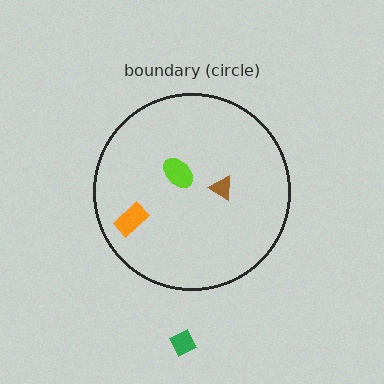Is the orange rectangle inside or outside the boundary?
Inside.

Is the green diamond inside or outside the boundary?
Outside.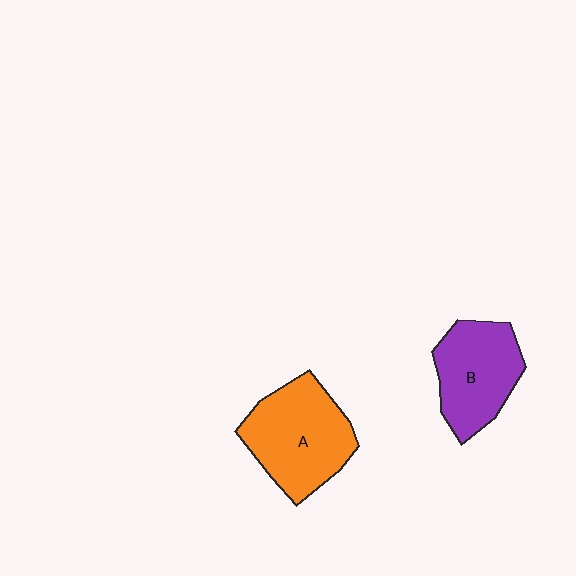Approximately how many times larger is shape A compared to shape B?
Approximately 1.2 times.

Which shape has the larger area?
Shape A (orange).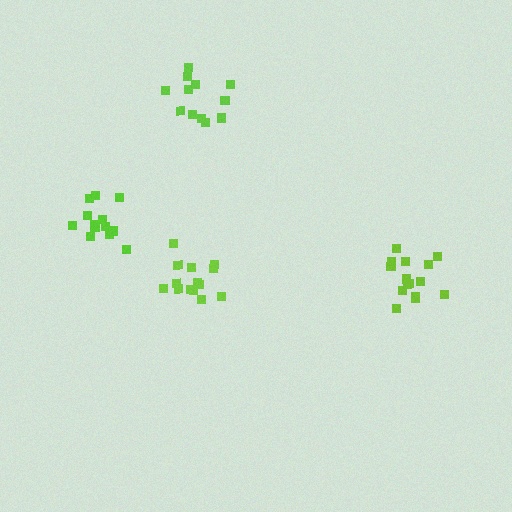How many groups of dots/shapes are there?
There are 4 groups.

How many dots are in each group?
Group 1: 13 dots, Group 2: 15 dots, Group 3: 15 dots, Group 4: 13 dots (56 total).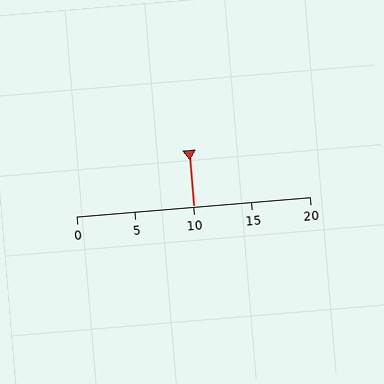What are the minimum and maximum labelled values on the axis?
The axis runs from 0 to 20.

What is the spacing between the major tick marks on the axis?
The major ticks are spaced 5 apart.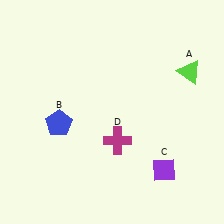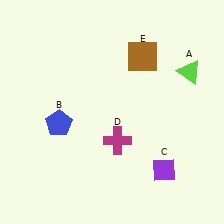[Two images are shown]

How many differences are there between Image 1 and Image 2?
There is 1 difference between the two images.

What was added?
A brown square (E) was added in Image 2.